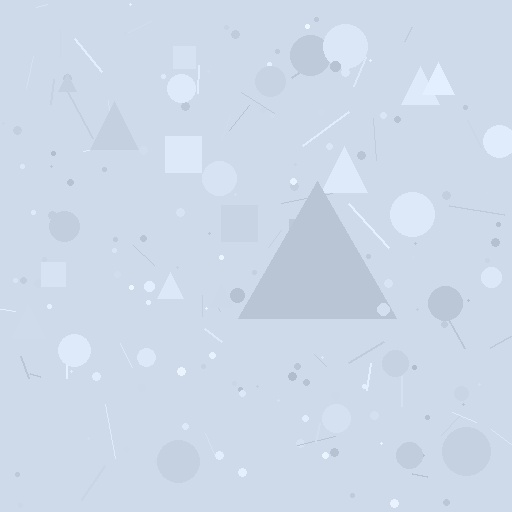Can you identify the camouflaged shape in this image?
The camouflaged shape is a triangle.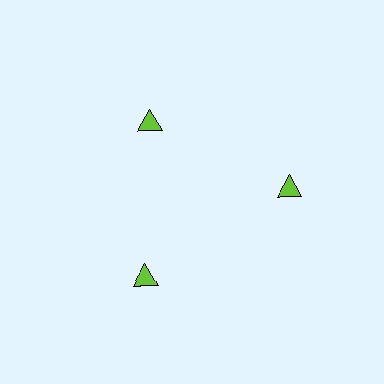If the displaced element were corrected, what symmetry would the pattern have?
It would have 3-fold rotational symmetry — the pattern would map onto itself every 120 degrees.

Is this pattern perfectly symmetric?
No. The 3 lime triangles are arranged in a ring, but one element near the 11 o'clock position is pulled inward toward the center, breaking the 3-fold rotational symmetry.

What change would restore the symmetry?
The symmetry would be restored by moving it outward, back onto the ring so that all 3 triangles sit at equal angles and equal distance from the center.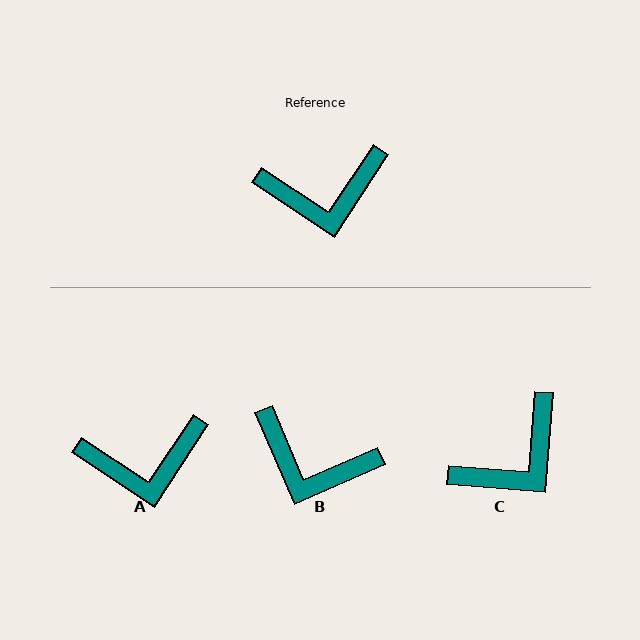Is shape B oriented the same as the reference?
No, it is off by about 33 degrees.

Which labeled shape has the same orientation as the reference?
A.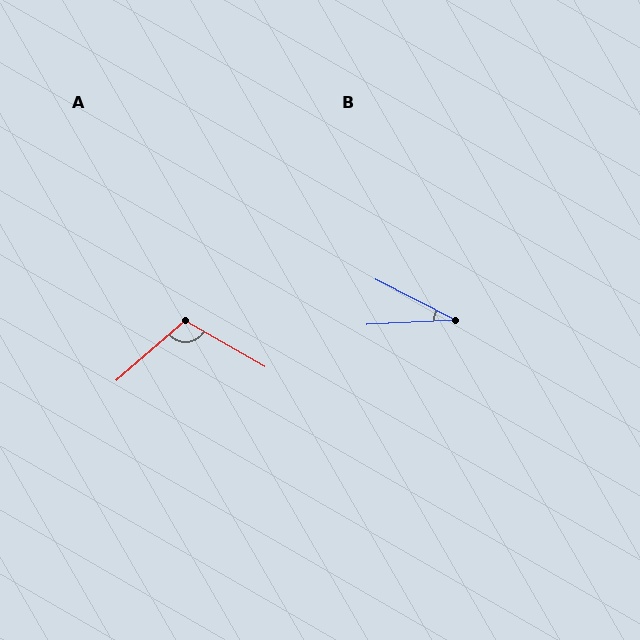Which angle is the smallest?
B, at approximately 30 degrees.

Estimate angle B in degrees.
Approximately 30 degrees.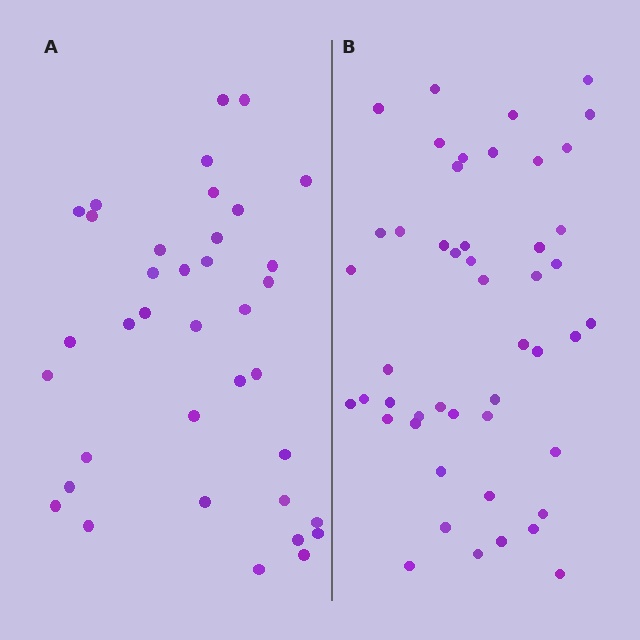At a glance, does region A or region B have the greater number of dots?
Region B (the right region) has more dots.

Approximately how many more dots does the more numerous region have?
Region B has roughly 12 or so more dots than region A.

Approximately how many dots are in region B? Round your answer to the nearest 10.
About 50 dots. (The exact count is 48, which rounds to 50.)